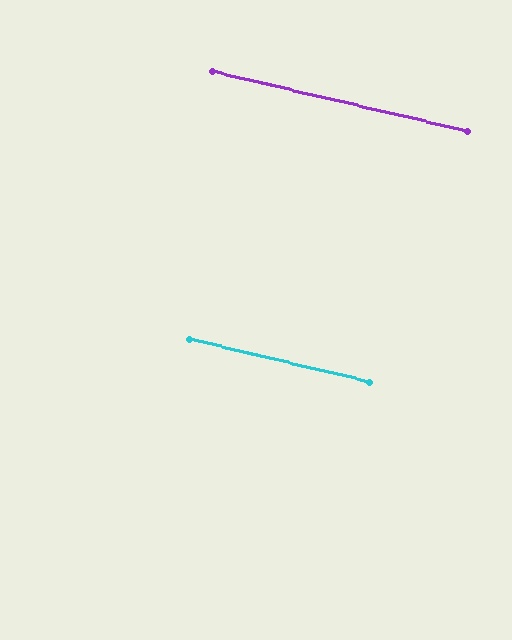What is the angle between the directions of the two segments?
Approximately 0 degrees.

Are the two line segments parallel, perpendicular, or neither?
Parallel — their directions differ by only 0.2°.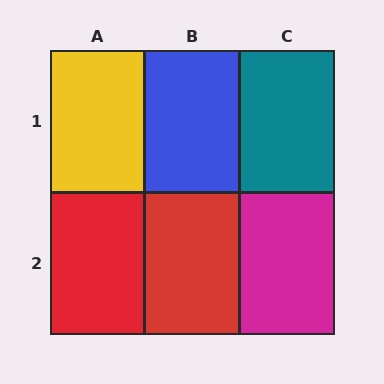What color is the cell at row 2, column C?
Magenta.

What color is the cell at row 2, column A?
Red.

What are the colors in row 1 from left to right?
Yellow, blue, teal.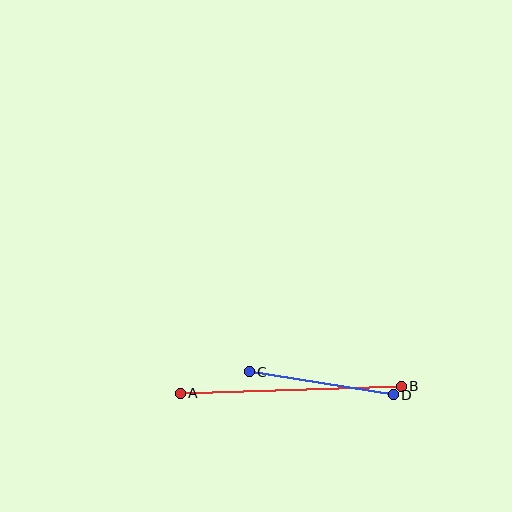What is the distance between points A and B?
The distance is approximately 221 pixels.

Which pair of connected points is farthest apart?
Points A and B are farthest apart.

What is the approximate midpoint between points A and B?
The midpoint is at approximately (291, 390) pixels.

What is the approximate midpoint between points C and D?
The midpoint is at approximately (321, 383) pixels.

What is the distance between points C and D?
The distance is approximately 146 pixels.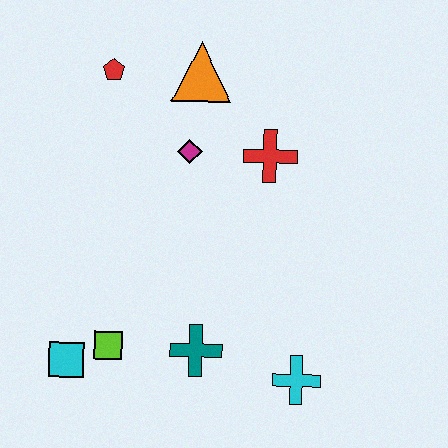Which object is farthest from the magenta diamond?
The cyan cross is farthest from the magenta diamond.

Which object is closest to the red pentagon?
The orange triangle is closest to the red pentagon.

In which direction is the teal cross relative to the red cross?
The teal cross is below the red cross.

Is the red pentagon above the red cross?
Yes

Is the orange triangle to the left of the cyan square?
No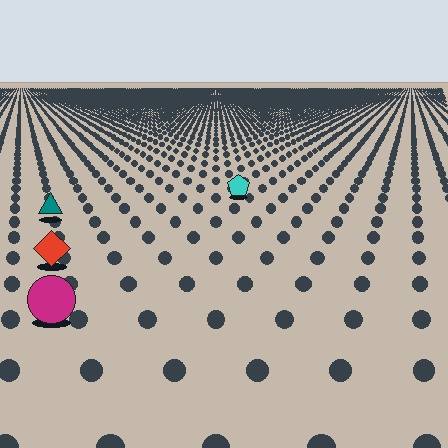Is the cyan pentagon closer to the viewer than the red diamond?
No. The red diamond is closer — you can tell from the texture gradient: the ground texture is coarser near it.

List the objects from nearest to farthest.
From nearest to farthest: the magenta circle, the red diamond, the teal triangle, the cyan pentagon.